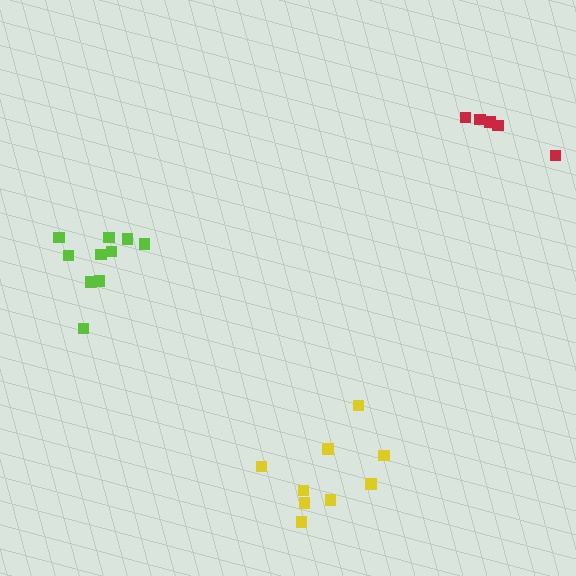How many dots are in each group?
Group 1: 10 dots, Group 2: 9 dots, Group 3: 5 dots (24 total).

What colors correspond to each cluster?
The clusters are colored: lime, yellow, red.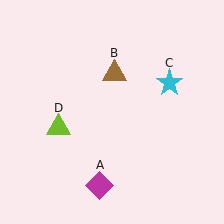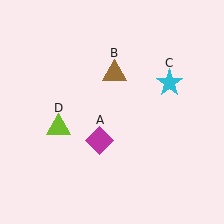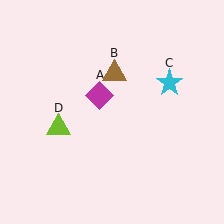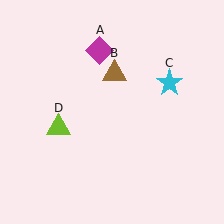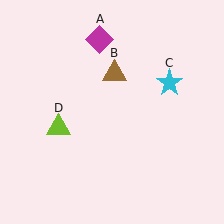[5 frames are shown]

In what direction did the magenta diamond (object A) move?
The magenta diamond (object A) moved up.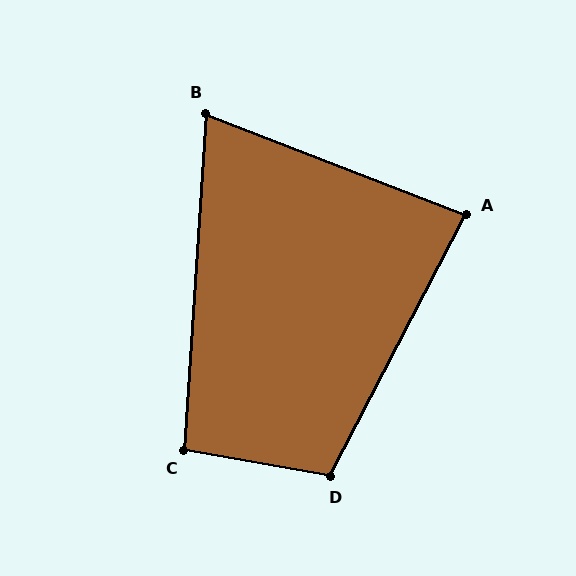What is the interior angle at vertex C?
Approximately 96 degrees (obtuse).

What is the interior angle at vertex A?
Approximately 84 degrees (acute).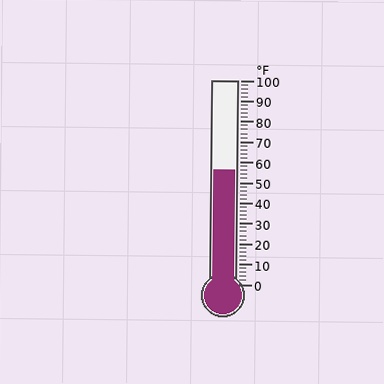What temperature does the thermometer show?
The thermometer shows approximately 56°F.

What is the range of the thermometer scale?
The thermometer scale ranges from 0°F to 100°F.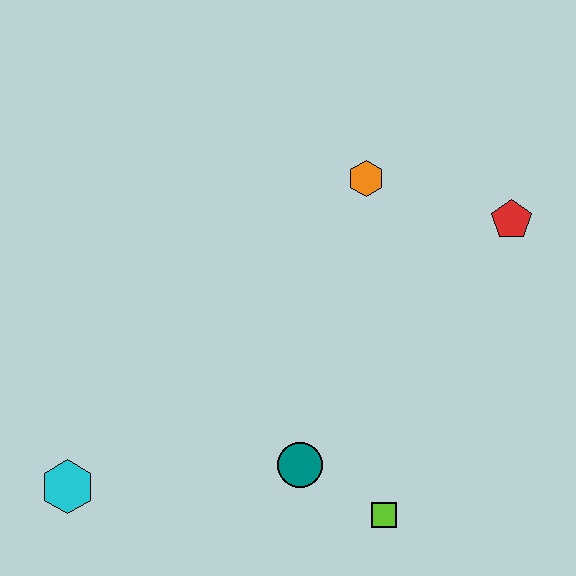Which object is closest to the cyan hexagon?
The teal circle is closest to the cyan hexagon.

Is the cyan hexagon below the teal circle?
Yes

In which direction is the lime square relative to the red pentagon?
The lime square is below the red pentagon.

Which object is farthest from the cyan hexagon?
The red pentagon is farthest from the cyan hexagon.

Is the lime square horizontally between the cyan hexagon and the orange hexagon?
No